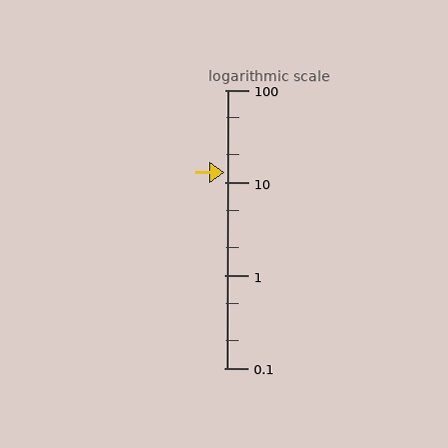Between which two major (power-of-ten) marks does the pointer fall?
The pointer is between 10 and 100.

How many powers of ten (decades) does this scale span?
The scale spans 3 decades, from 0.1 to 100.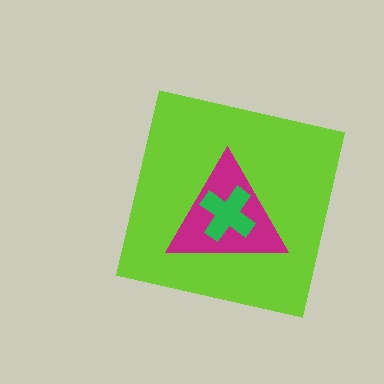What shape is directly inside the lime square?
The magenta triangle.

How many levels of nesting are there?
3.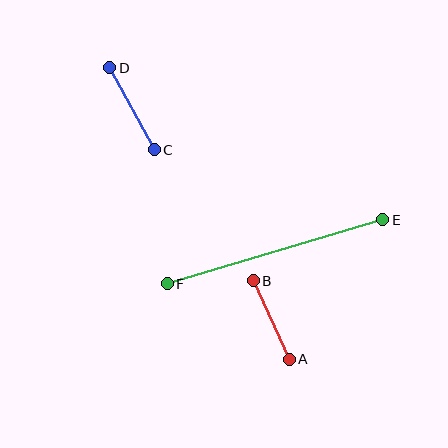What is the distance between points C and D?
The distance is approximately 93 pixels.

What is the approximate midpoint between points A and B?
The midpoint is at approximately (271, 320) pixels.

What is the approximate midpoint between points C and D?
The midpoint is at approximately (132, 109) pixels.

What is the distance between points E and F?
The distance is approximately 225 pixels.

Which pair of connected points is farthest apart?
Points E and F are farthest apart.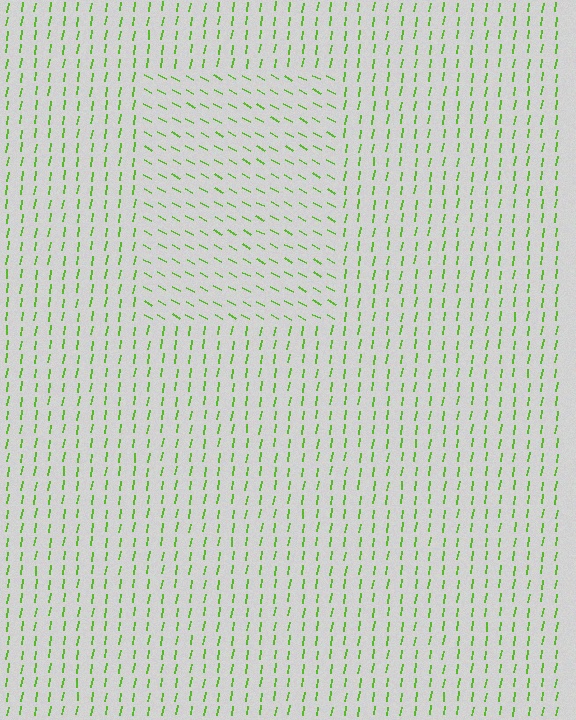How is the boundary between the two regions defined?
The boundary is defined purely by a change in line orientation (approximately 70 degrees difference). All lines are the same color and thickness.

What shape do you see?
I see a rectangle.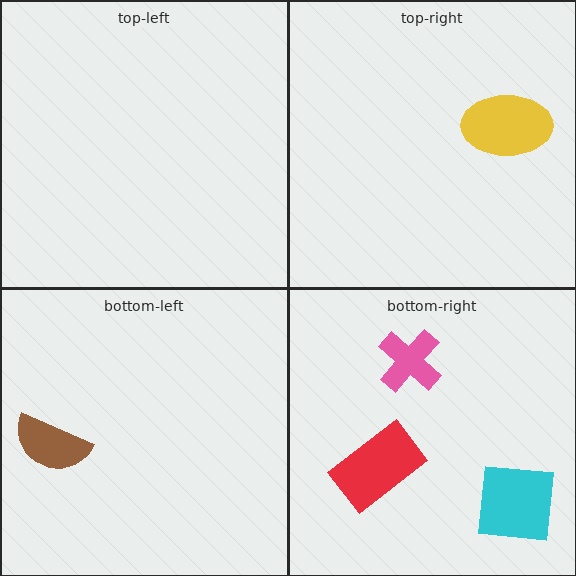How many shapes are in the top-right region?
1.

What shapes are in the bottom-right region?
The cyan square, the red rectangle, the pink cross.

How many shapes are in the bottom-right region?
3.